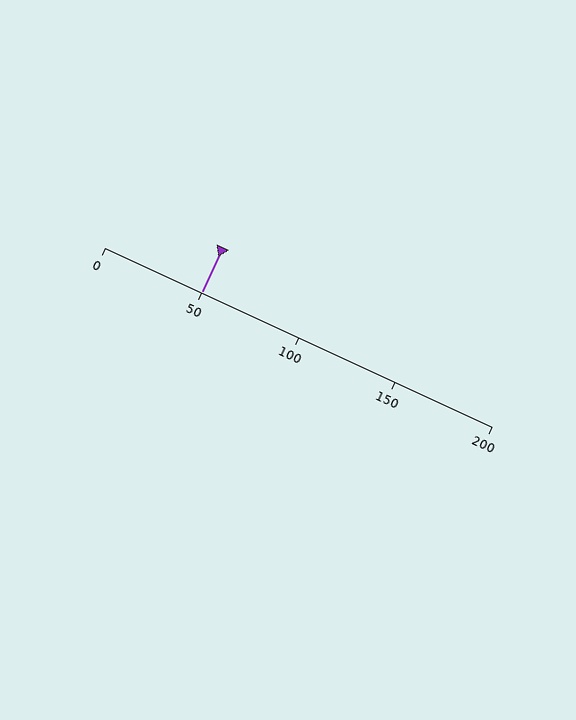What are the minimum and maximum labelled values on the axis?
The axis runs from 0 to 200.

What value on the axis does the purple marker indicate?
The marker indicates approximately 50.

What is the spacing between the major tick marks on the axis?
The major ticks are spaced 50 apart.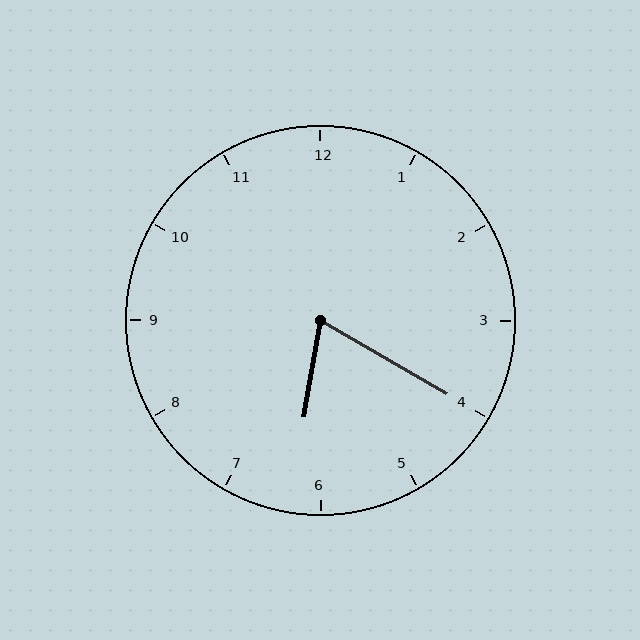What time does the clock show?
6:20.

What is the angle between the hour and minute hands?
Approximately 70 degrees.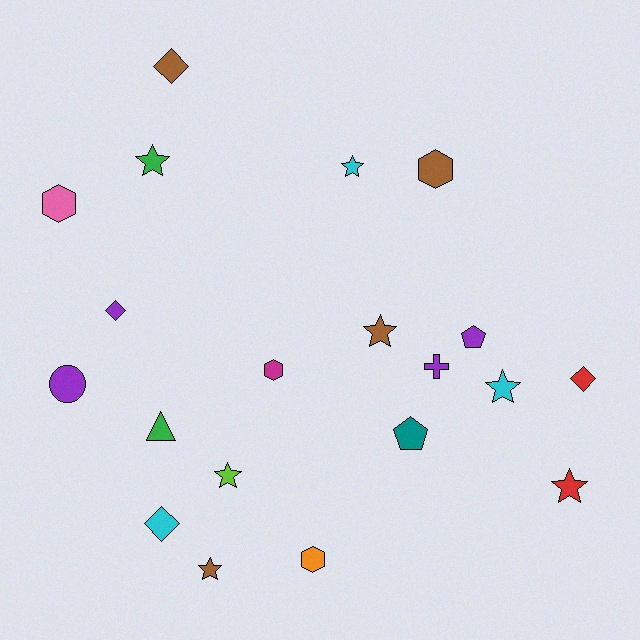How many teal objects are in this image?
There is 1 teal object.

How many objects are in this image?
There are 20 objects.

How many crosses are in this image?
There is 1 cross.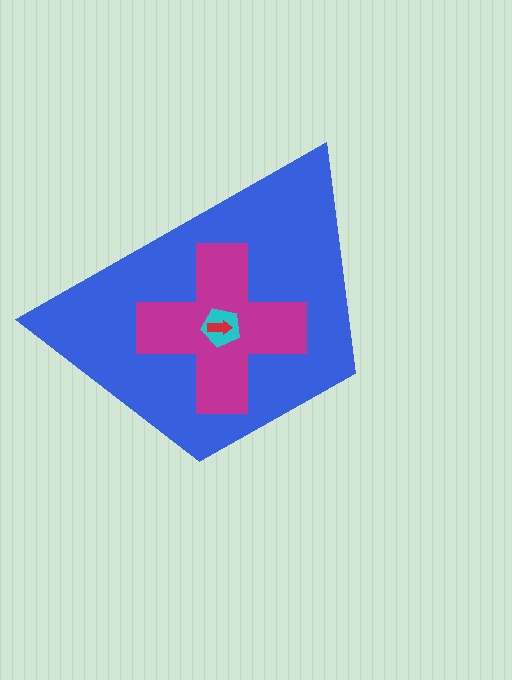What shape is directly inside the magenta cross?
The cyan pentagon.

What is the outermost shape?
The blue trapezoid.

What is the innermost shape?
The red arrow.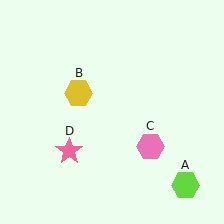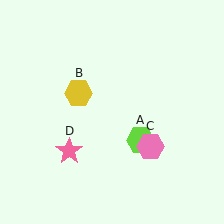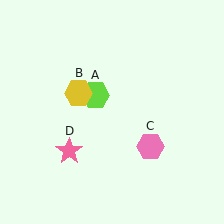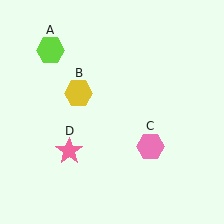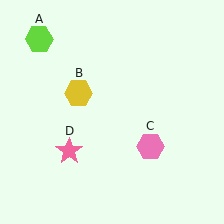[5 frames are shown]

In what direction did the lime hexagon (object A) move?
The lime hexagon (object A) moved up and to the left.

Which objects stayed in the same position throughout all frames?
Yellow hexagon (object B) and pink hexagon (object C) and pink star (object D) remained stationary.